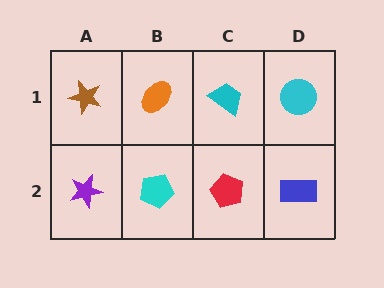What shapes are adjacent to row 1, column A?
A purple star (row 2, column A), an orange ellipse (row 1, column B).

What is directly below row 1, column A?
A purple star.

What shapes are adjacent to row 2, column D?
A cyan circle (row 1, column D), a red pentagon (row 2, column C).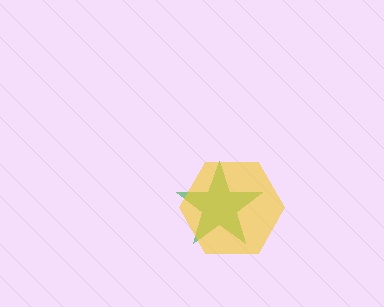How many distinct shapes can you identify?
There are 2 distinct shapes: a green star, a yellow hexagon.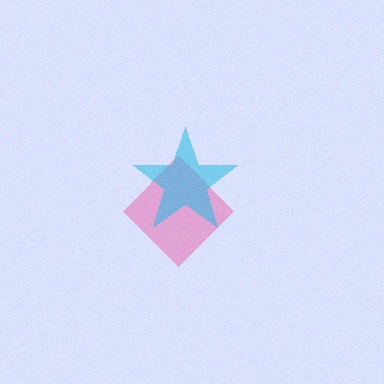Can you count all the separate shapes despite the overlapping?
Yes, there are 2 separate shapes.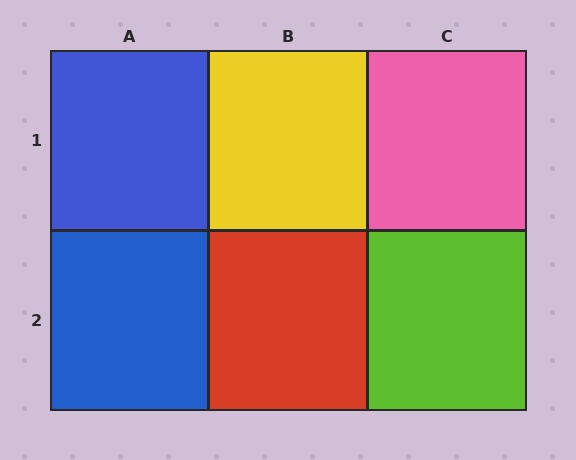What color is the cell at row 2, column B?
Red.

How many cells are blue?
2 cells are blue.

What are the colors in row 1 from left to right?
Blue, yellow, pink.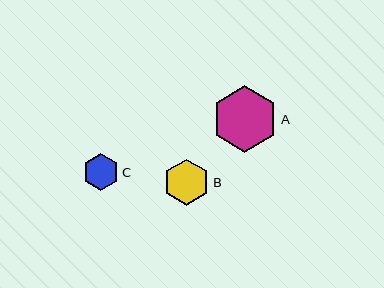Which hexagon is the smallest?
Hexagon C is the smallest with a size of approximately 37 pixels.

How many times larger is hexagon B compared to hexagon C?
Hexagon B is approximately 1.3 times the size of hexagon C.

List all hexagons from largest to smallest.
From largest to smallest: A, B, C.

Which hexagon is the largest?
Hexagon A is the largest with a size of approximately 67 pixels.